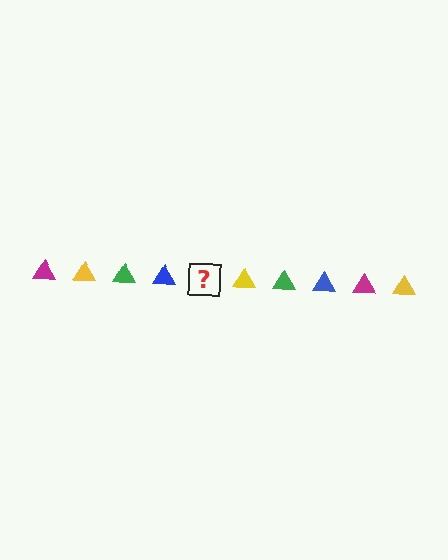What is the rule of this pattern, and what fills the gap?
The rule is that the pattern cycles through magenta, yellow, green, blue triangles. The gap should be filled with a magenta triangle.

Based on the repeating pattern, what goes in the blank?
The blank should be a magenta triangle.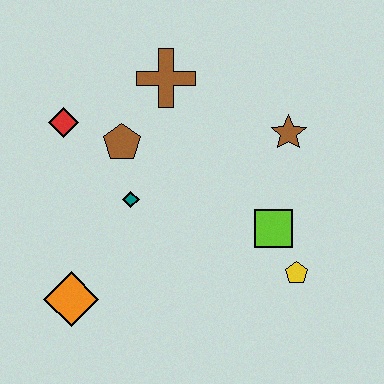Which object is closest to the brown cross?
The brown pentagon is closest to the brown cross.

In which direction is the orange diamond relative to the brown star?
The orange diamond is to the left of the brown star.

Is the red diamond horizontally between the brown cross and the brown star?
No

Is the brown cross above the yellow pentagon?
Yes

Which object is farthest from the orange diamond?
The brown star is farthest from the orange diamond.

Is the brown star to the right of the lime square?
Yes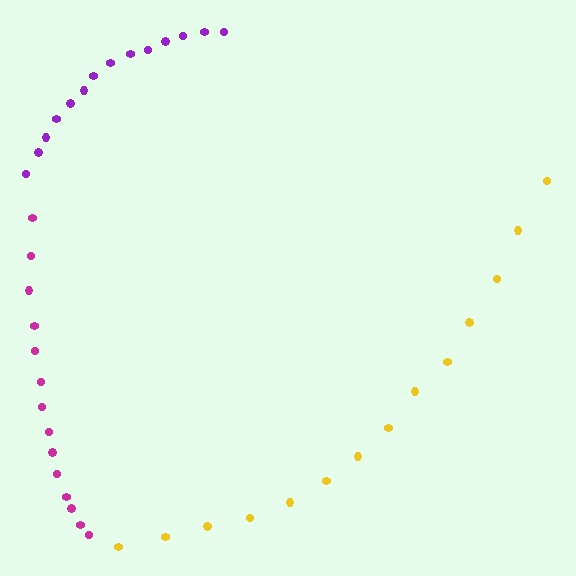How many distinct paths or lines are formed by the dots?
There are 3 distinct paths.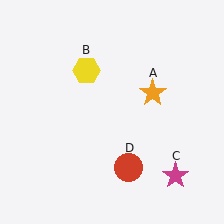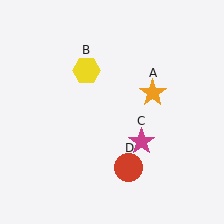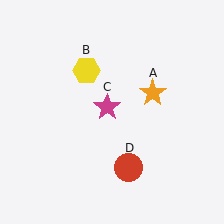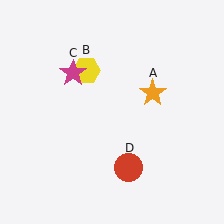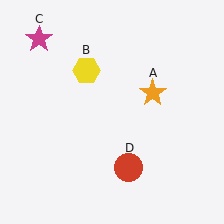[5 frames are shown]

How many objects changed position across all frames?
1 object changed position: magenta star (object C).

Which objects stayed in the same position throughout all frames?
Orange star (object A) and yellow hexagon (object B) and red circle (object D) remained stationary.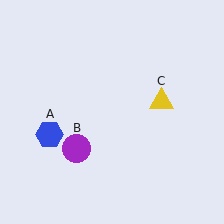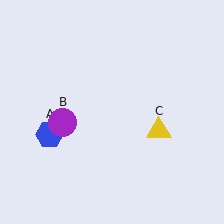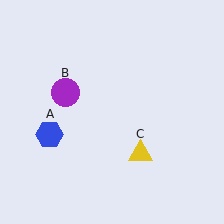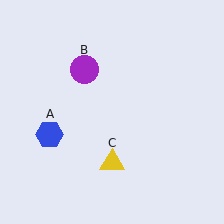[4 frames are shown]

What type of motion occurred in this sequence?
The purple circle (object B), yellow triangle (object C) rotated clockwise around the center of the scene.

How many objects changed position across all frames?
2 objects changed position: purple circle (object B), yellow triangle (object C).